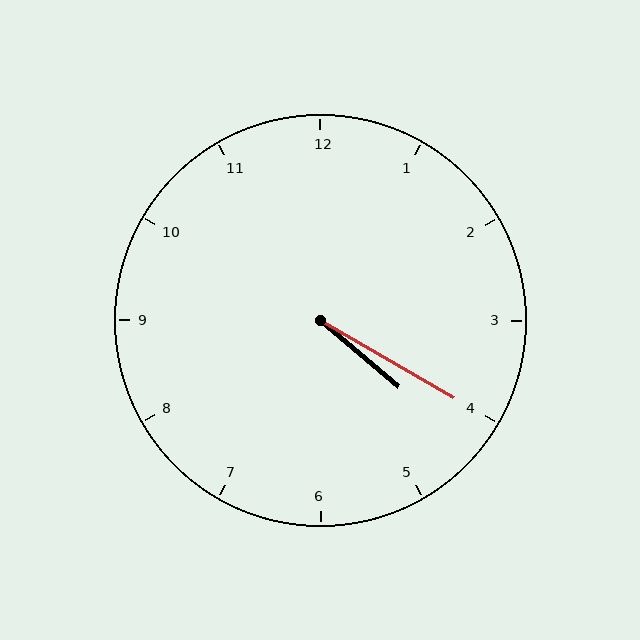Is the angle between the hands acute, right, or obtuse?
It is acute.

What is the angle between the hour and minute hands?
Approximately 10 degrees.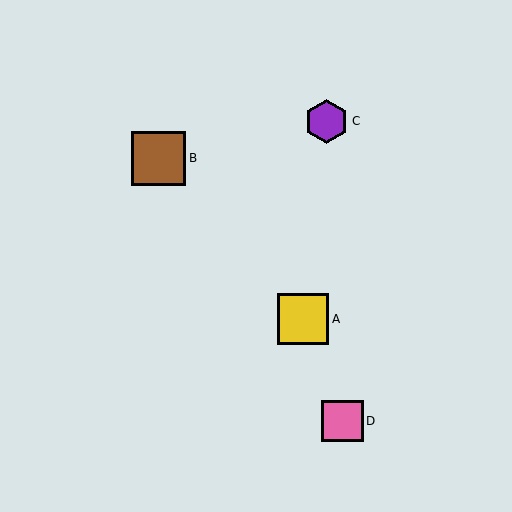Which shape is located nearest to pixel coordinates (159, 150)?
The brown square (labeled B) at (159, 158) is nearest to that location.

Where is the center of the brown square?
The center of the brown square is at (159, 158).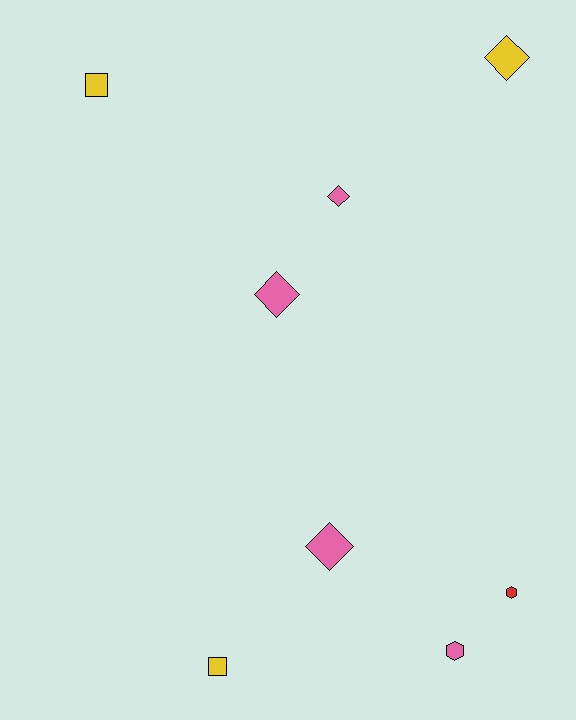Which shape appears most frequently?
Diamond, with 4 objects.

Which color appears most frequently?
Pink, with 4 objects.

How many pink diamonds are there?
There are 3 pink diamonds.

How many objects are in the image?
There are 8 objects.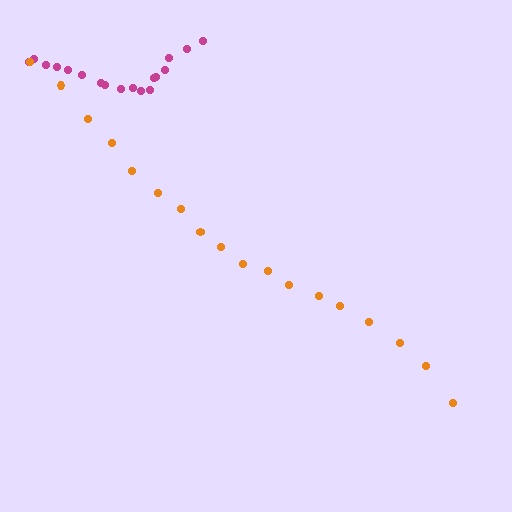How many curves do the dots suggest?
There are 2 distinct paths.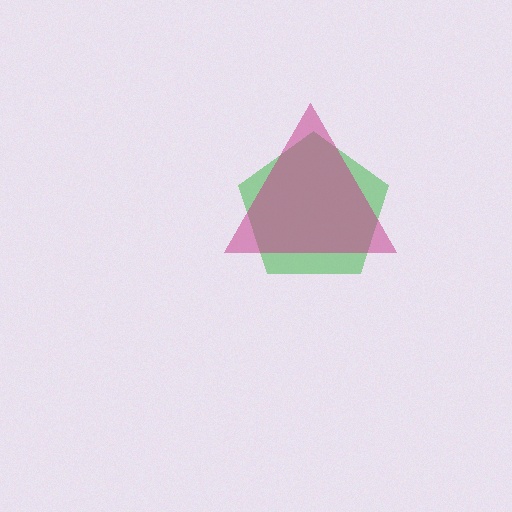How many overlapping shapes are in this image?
There are 2 overlapping shapes in the image.